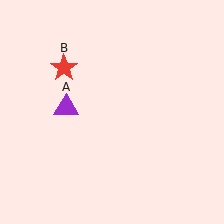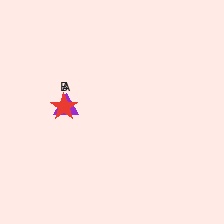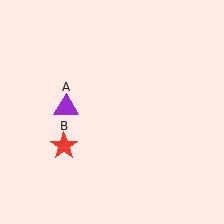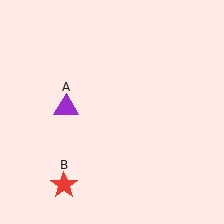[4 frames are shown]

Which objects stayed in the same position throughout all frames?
Purple triangle (object A) remained stationary.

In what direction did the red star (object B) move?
The red star (object B) moved down.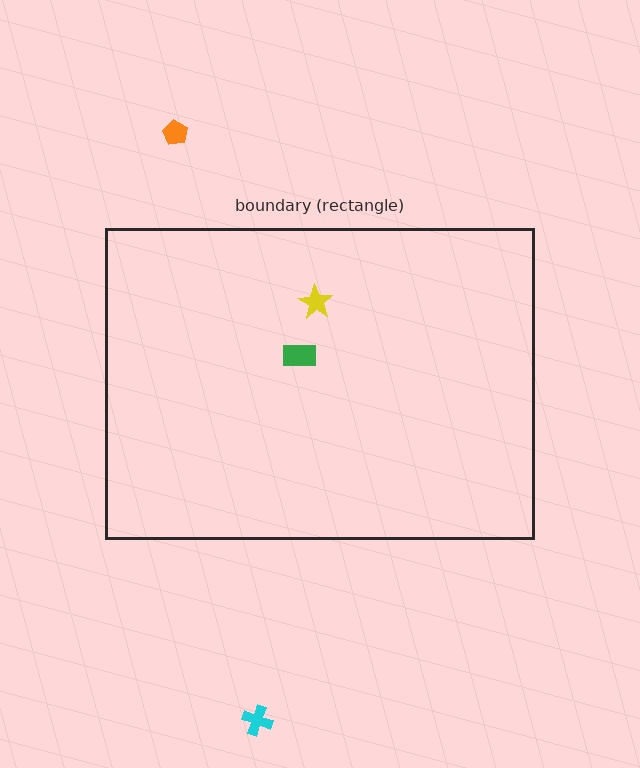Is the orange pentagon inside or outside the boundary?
Outside.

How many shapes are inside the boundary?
2 inside, 2 outside.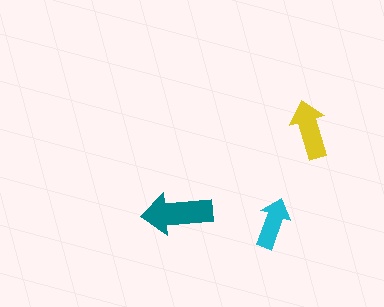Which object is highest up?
The yellow arrow is topmost.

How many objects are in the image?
There are 3 objects in the image.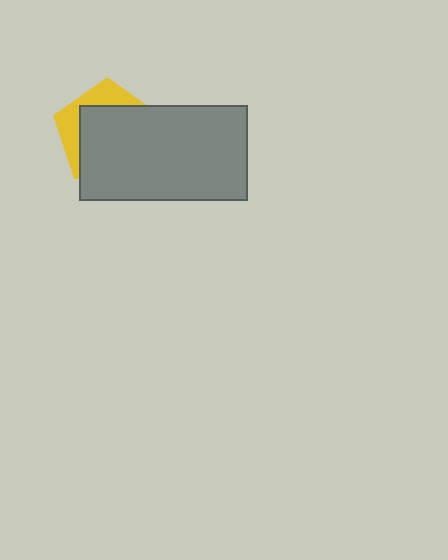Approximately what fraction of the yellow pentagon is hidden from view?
Roughly 69% of the yellow pentagon is hidden behind the gray rectangle.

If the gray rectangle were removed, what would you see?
You would see the complete yellow pentagon.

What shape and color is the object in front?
The object in front is a gray rectangle.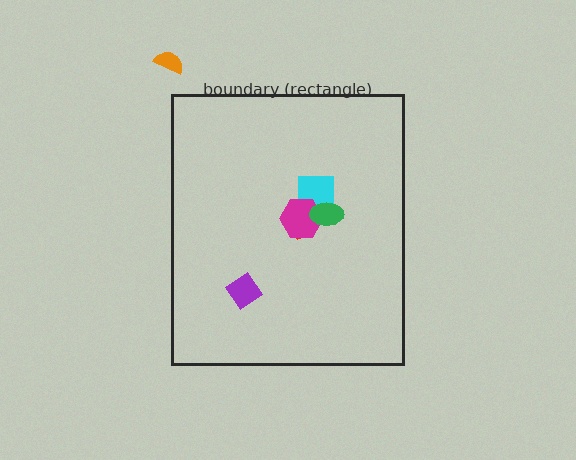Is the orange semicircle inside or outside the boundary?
Outside.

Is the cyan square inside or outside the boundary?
Inside.